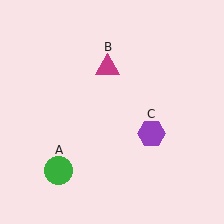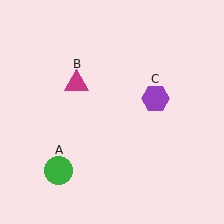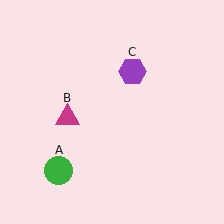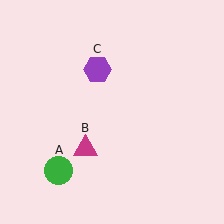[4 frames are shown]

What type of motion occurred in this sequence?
The magenta triangle (object B), purple hexagon (object C) rotated counterclockwise around the center of the scene.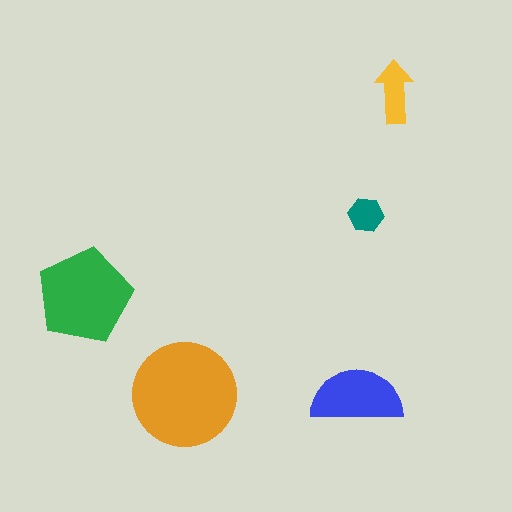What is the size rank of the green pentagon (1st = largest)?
2nd.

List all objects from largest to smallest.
The orange circle, the green pentagon, the blue semicircle, the yellow arrow, the teal hexagon.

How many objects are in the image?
There are 5 objects in the image.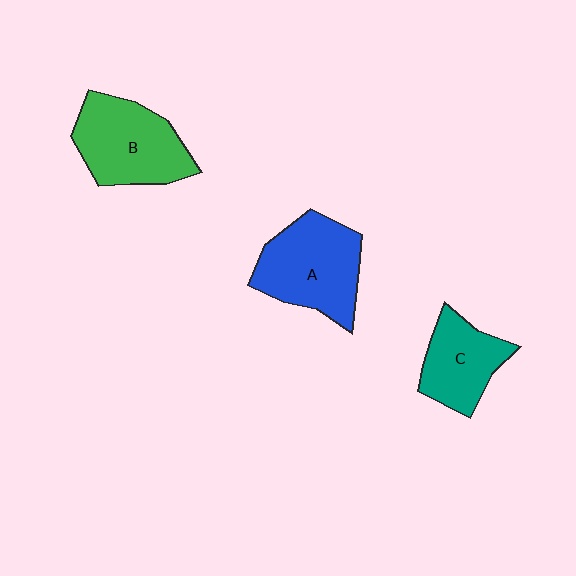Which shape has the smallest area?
Shape C (teal).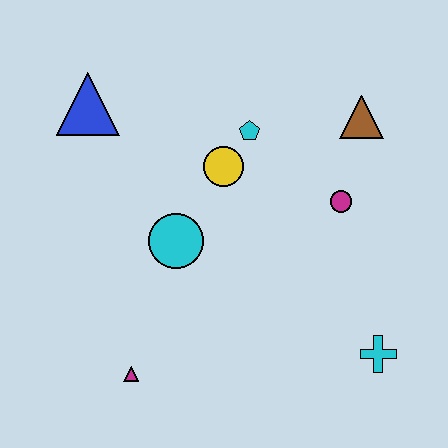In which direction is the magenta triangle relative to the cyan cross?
The magenta triangle is to the left of the cyan cross.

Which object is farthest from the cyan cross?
The blue triangle is farthest from the cyan cross.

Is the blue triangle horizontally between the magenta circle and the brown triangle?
No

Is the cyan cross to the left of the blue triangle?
No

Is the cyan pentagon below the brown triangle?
Yes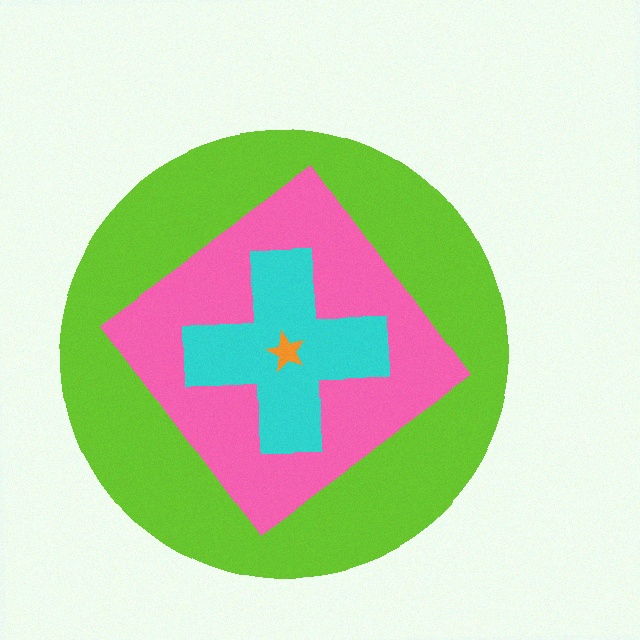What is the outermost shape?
The lime circle.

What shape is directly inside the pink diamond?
The cyan cross.